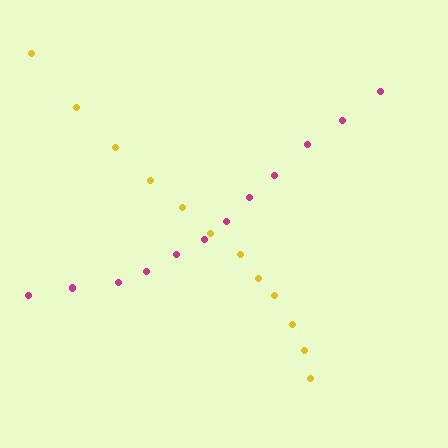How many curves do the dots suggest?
There are 2 distinct paths.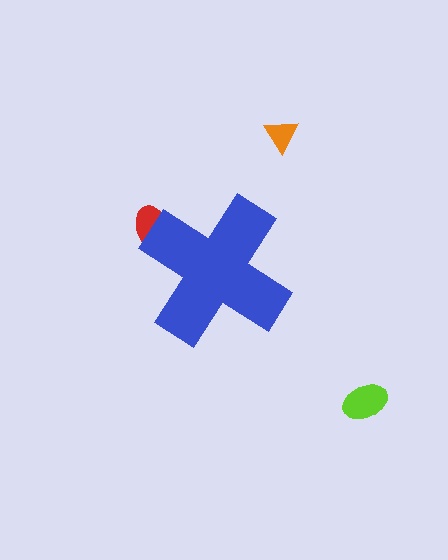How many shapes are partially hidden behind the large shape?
1 shape is partially hidden.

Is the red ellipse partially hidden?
Yes, the red ellipse is partially hidden behind the blue cross.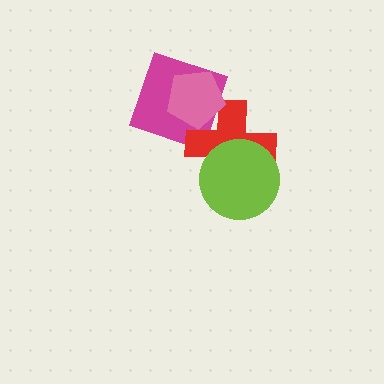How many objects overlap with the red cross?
3 objects overlap with the red cross.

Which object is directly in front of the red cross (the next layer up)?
The pink pentagon is directly in front of the red cross.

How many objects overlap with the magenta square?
2 objects overlap with the magenta square.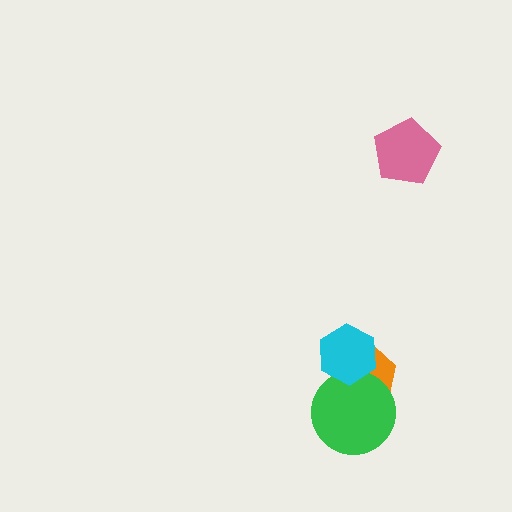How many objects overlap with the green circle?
2 objects overlap with the green circle.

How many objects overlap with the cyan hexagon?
2 objects overlap with the cyan hexagon.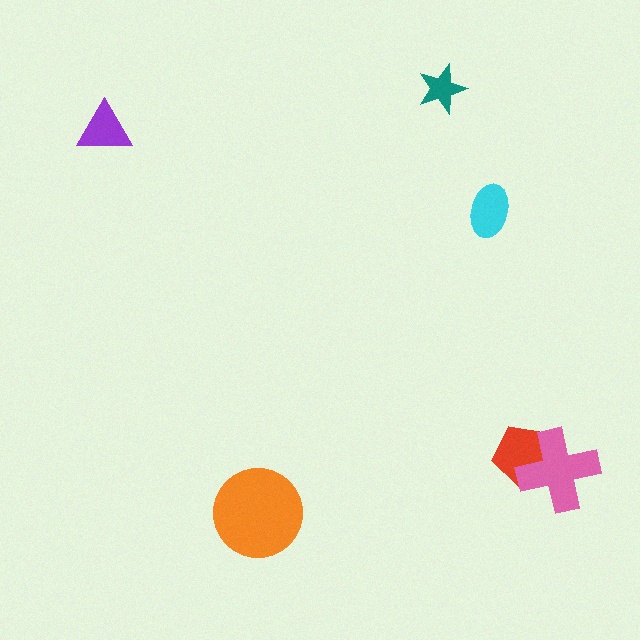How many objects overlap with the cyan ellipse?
0 objects overlap with the cyan ellipse.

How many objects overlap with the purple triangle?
0 objects overlap with the purple triangle.